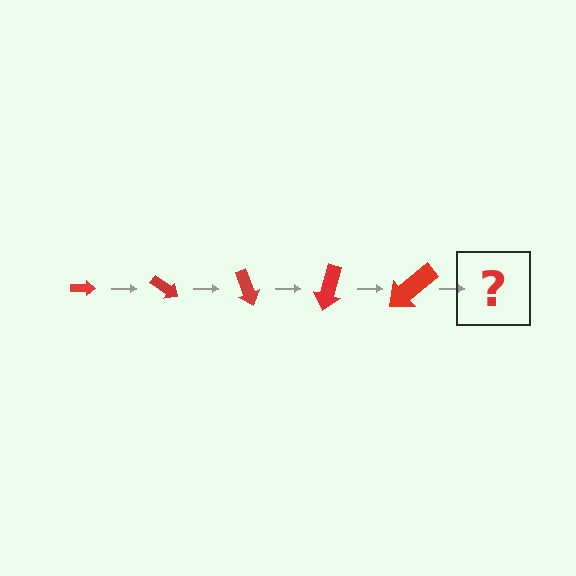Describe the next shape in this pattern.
It should be an arrow, larger than the previous one and rotated 175 degrees from the start.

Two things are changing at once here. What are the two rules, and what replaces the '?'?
The two rules are that the arrow grows larger each step and it rotates 35 degrees each step. The '?' should be an arrow, larger than the previous one and rotated 175 degrees from the start.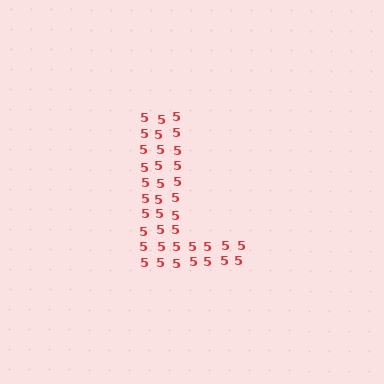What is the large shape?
The large shape is the letter L.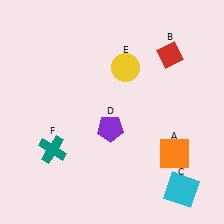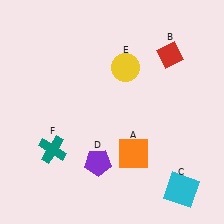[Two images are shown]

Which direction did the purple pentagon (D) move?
The purple pentagon (D) moved down.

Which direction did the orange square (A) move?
The orange square (A) moved left.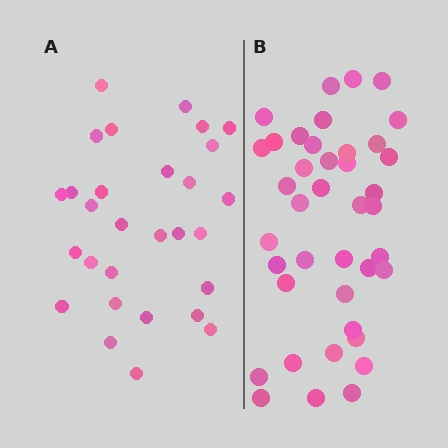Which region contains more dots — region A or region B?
Region B (the right region) has more dots.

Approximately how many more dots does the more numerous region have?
Region B has roughly 12 or so more dots than region A.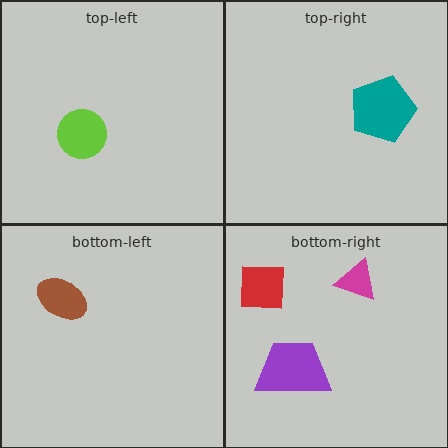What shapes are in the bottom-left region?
The brown ellipse.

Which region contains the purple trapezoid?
The bottom-right region.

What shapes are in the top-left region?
The lime circle.